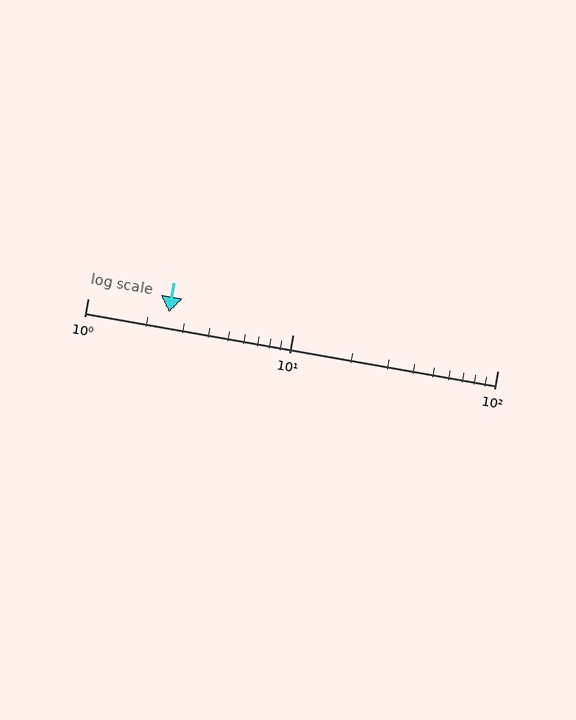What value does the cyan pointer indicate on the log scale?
The pointer indicates approximately 2.5.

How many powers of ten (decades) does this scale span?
The scale spans 2 decades, from 1 to 100.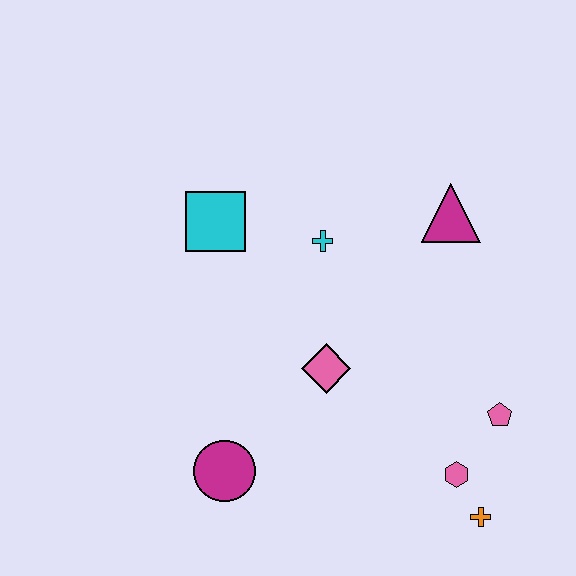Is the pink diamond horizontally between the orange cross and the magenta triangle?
No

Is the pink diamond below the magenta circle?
No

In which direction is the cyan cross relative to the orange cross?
The cyan cross is above the orange cross.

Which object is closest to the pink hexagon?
The orange cross is closest to the pink hexagon.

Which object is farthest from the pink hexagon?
The cyan square is farthest from the pink hexagon.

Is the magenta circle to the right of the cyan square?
Yes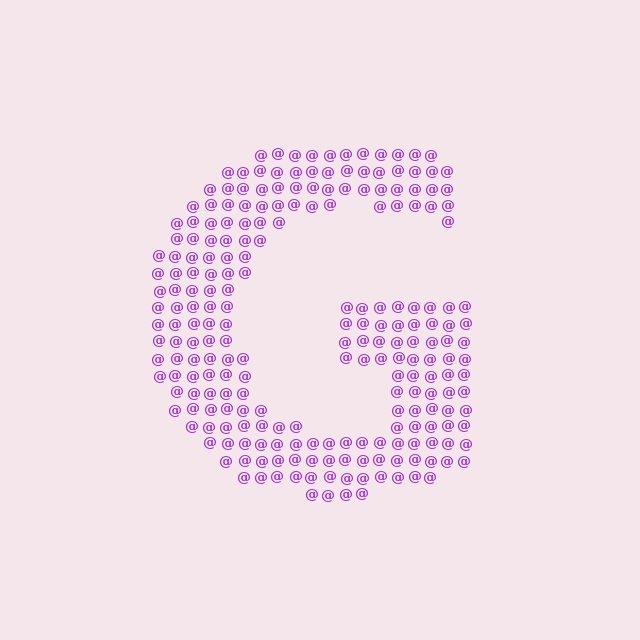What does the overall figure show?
The overall figure shows the letter G.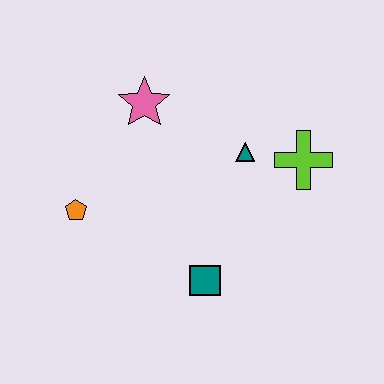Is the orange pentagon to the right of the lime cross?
No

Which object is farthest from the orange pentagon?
The lime cross is farthest from the orange pentagon.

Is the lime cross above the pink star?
No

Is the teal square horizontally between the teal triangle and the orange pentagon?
Yes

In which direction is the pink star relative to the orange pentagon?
The pink star is above the orange pentagon.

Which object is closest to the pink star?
The teal triangle is closest to the pink star.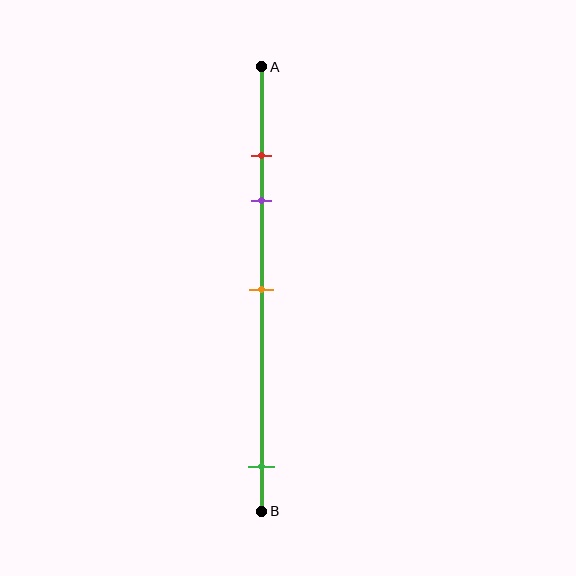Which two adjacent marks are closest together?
The red and purple marks are the closest adjacent pair.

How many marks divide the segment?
There are 4 marks dividing the segment.